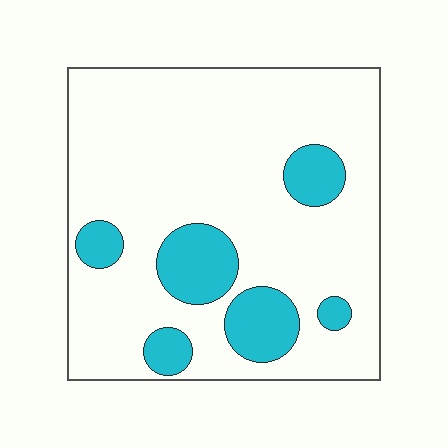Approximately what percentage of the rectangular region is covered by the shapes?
Approximately 20%.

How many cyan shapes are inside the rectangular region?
6.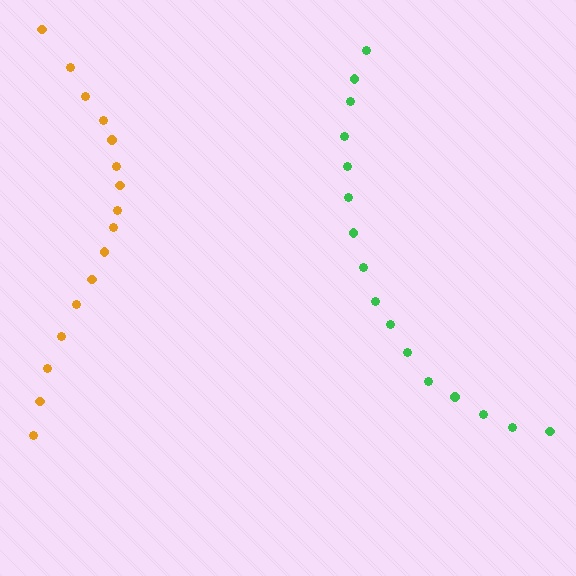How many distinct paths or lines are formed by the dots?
There are 2 distinct paths.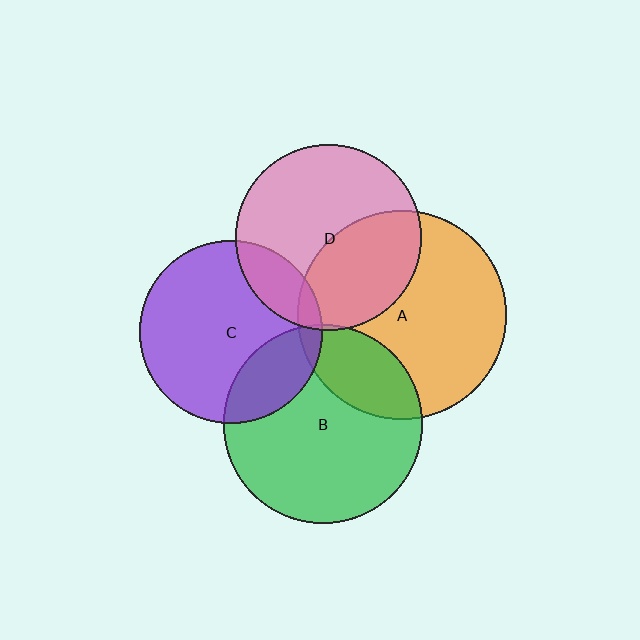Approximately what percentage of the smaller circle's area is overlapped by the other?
Approximately 5%.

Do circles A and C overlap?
Yes.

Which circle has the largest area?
Circle A (orange).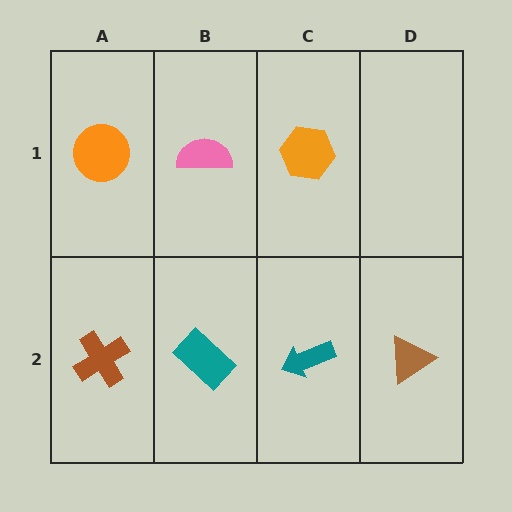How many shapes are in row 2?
4 shapes.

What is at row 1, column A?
An orange circle.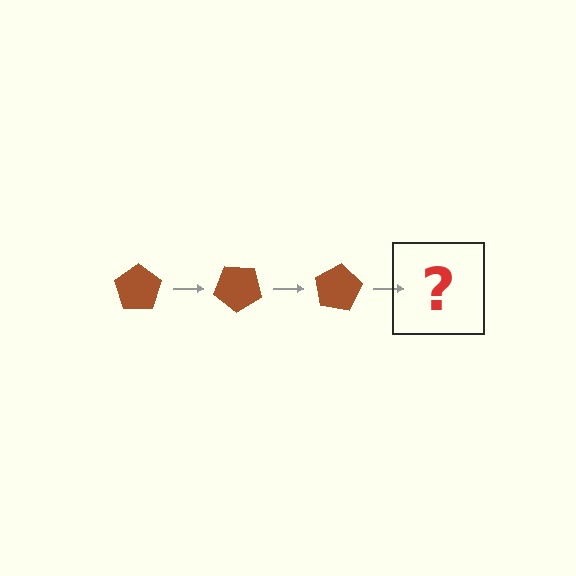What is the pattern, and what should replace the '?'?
The pattern is that the pentagon rotates 40 degrees each step. The '?' should be a brown pentagon rotated 120 degrees.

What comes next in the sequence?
The next element should be a brown pentagon rotated 120 degrees.